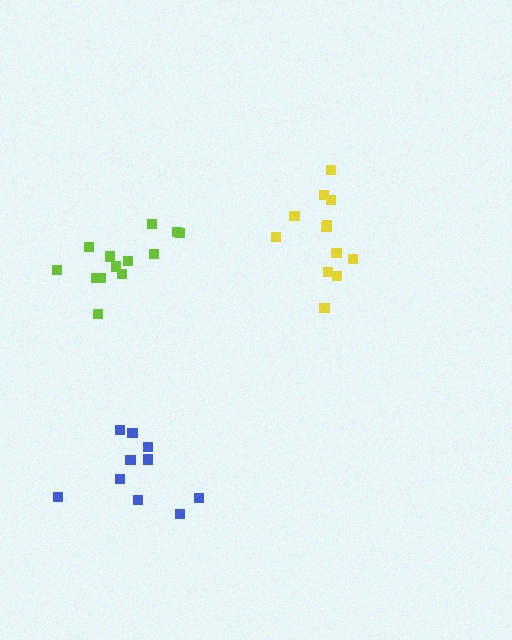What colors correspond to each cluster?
The clusters are colored: blue, yellow, lime.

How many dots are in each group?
Group 1: 10 dots, Group 2: 12 dots, Group 3: 13 dots (35 total).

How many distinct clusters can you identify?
There are 3 distinct clusters.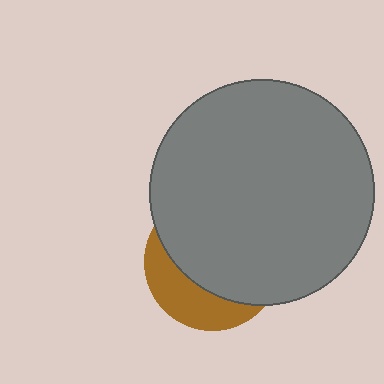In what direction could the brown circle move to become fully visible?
The brown circle could move down. That would shift it out from behind the gray circle entirely.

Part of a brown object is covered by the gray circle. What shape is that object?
It is a circle.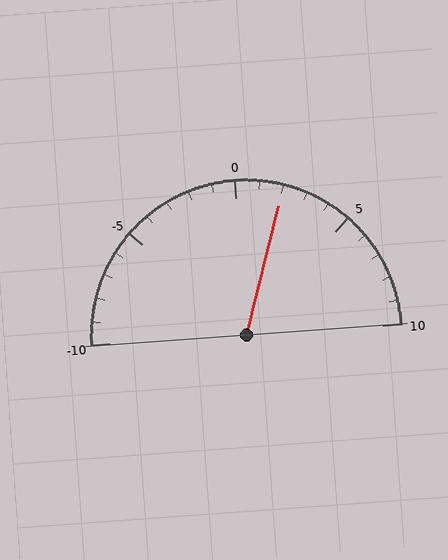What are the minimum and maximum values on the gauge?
The gauge ranges from -10 to 10.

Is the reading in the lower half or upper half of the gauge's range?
The reading is in the upper half of the range (-10 to 10).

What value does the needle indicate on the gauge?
The needle indicates approximately 2.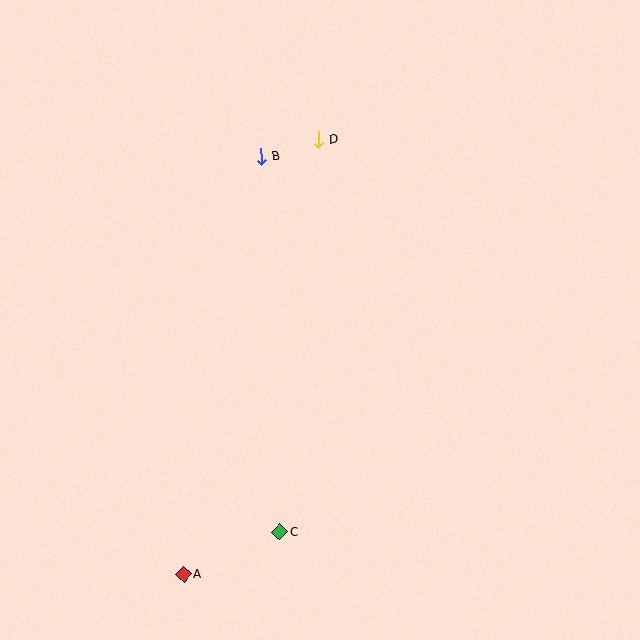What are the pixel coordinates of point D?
Point D is at (319, 140).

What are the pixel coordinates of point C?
Point C is at (280, 532).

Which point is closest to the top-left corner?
Point B is closest to the top-left corner.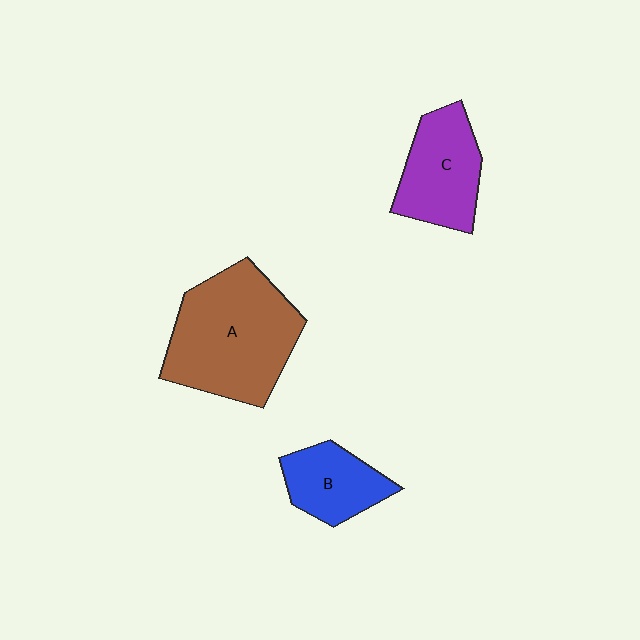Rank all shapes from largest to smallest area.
From largest to smallest: A (brown), C (purple), B (blue).